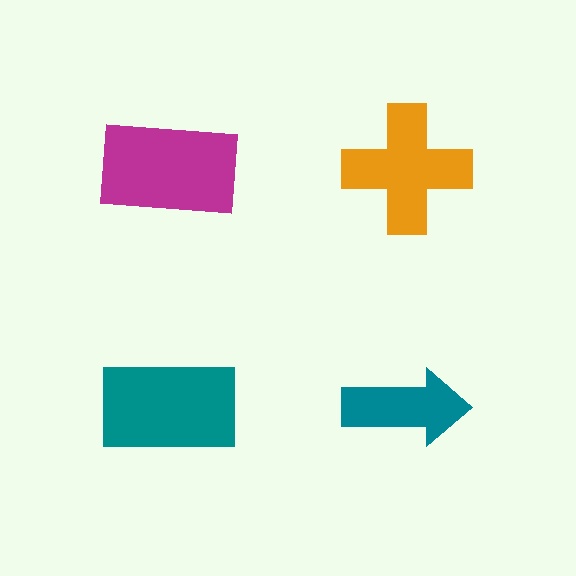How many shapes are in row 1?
2 shapes.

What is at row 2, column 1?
A teal rectangle.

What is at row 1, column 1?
A magenta rectangle.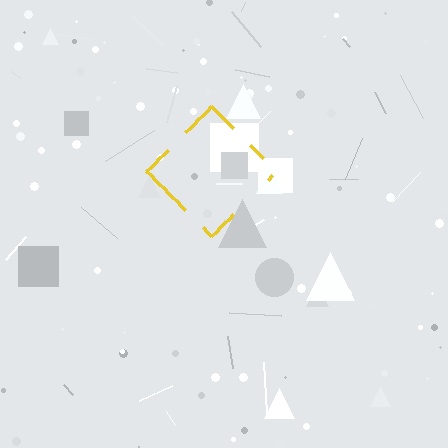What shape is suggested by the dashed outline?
The dashed outline suggests a diamond.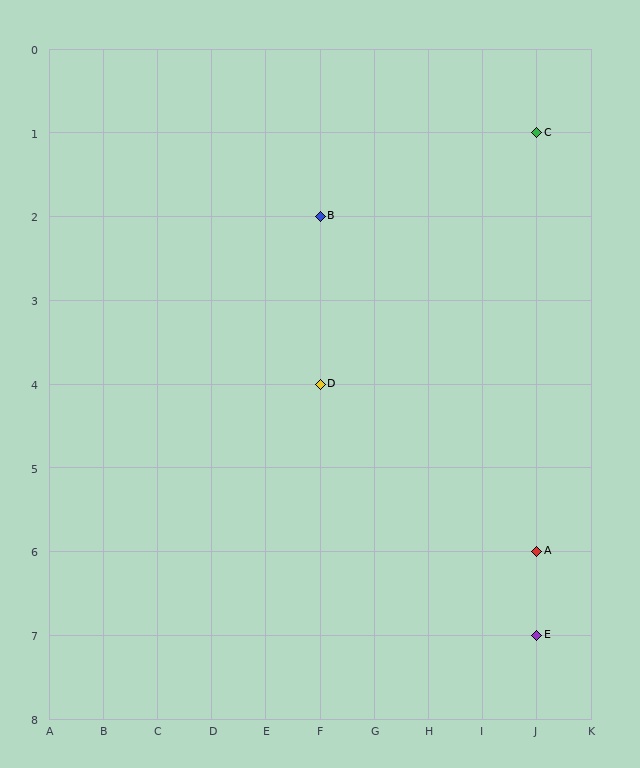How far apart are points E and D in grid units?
Points E and D are 4 columns and 3 rows apart (about 5.0 grid units diagonally).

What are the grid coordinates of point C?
Point C is at grid coordinates (J, 1).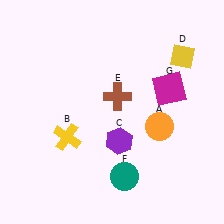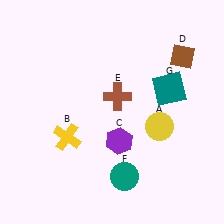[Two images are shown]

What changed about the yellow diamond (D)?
In Image 1, D is yellow. In Image 2, it changed to brown.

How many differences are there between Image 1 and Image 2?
There are 3 differences between the two images.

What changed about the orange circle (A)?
In Image 1, A is orange. In Image 2, it changed to yellow.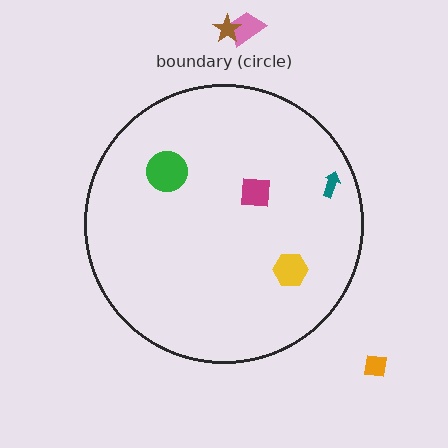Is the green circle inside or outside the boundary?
Inside.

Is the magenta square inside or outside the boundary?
Inside.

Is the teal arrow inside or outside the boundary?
Inside.